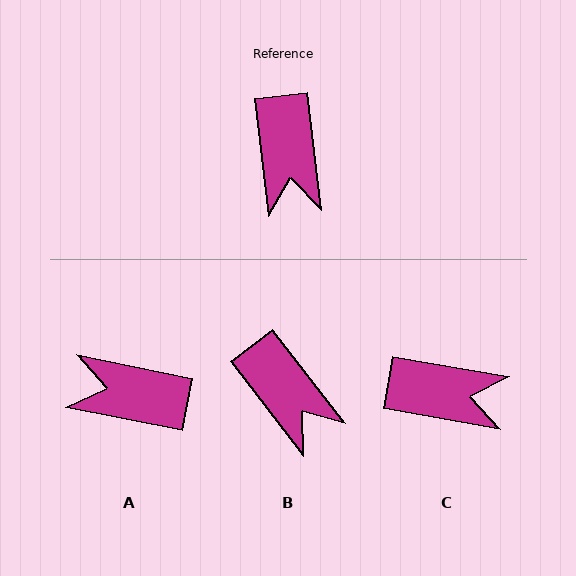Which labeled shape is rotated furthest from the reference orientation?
A, about 108 degrees away.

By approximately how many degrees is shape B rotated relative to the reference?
Approximately 31 degrees counter-clockwise.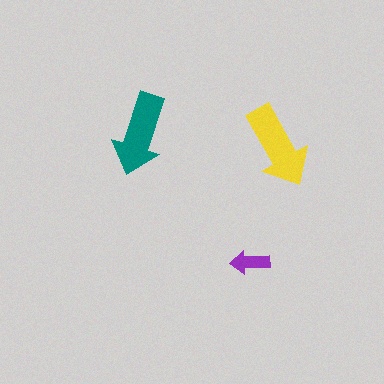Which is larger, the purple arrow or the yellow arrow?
The yellow one.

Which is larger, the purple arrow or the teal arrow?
The teal one.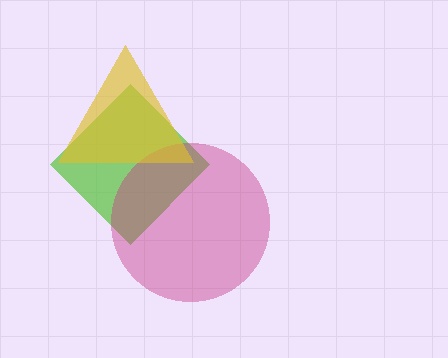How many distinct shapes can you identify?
There are 3 distinct shapes: a lime diamond, a magenta circle, a yellow triangle.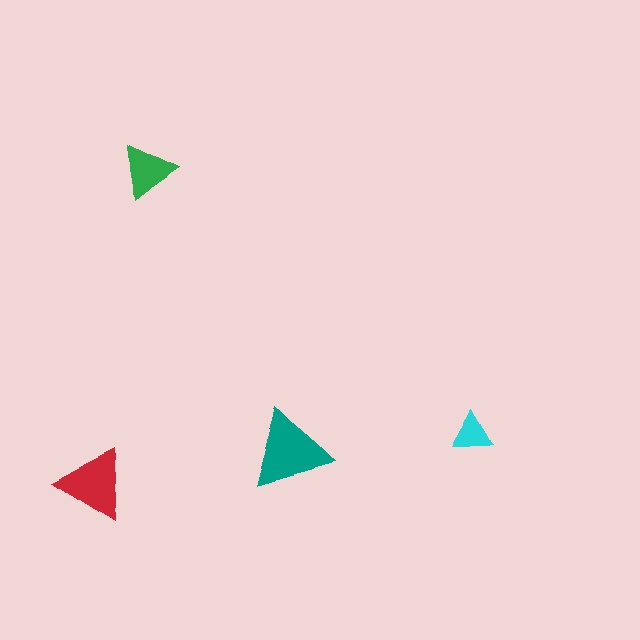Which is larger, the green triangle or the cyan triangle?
The green one.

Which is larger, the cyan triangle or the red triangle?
The red one.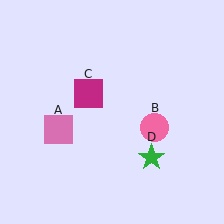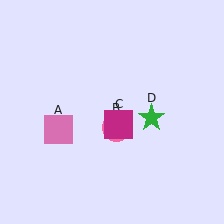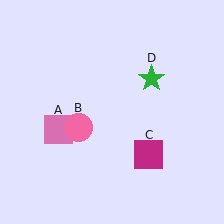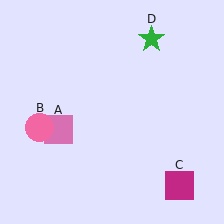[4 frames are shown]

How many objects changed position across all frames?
3 objects changed position: pink circle (object B), magenta square (object C), green star (object D).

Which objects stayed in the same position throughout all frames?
Pink square (object A) remained stationary.